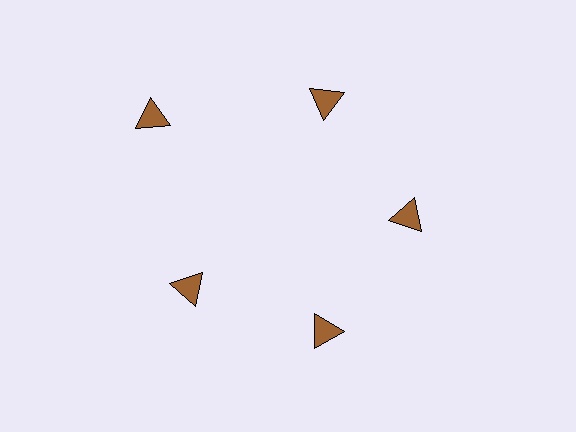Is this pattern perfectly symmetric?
No. The 5 brown triangles are arranged in a ring, but one element near the 10 o'clock position is pushed outward from the center, breaking the 5-fold rotational symmetry.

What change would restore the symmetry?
The symmetry would be restored by moving it inward, back onto the ring so that all 5 triangles sit at equal angles and equal distance from the center.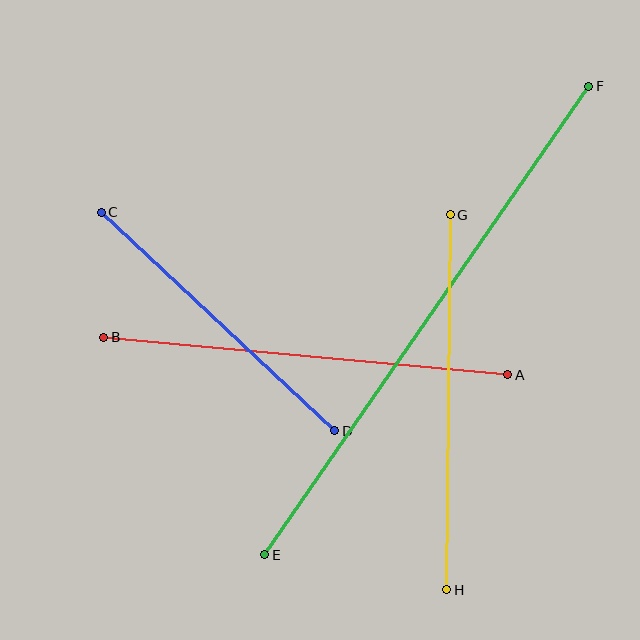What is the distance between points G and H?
The distance is approximately 375 pixels.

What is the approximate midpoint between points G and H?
The midpoint is at approximately (448, 402) pixels.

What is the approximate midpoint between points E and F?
The midpoint is at approximately (427, 321) pixels.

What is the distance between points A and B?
The distance is approximately 406 pixels.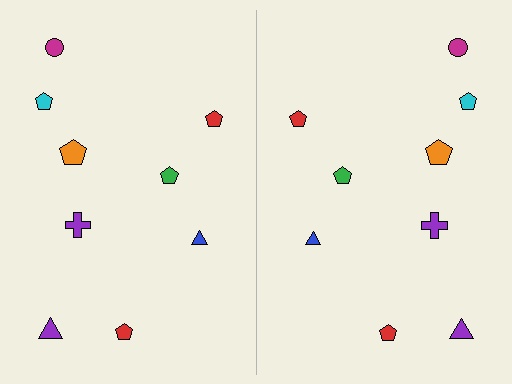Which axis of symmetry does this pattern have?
The pattern has a vertical axis of symmetry running through the center of the image.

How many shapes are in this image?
There are 18 shapes in this image.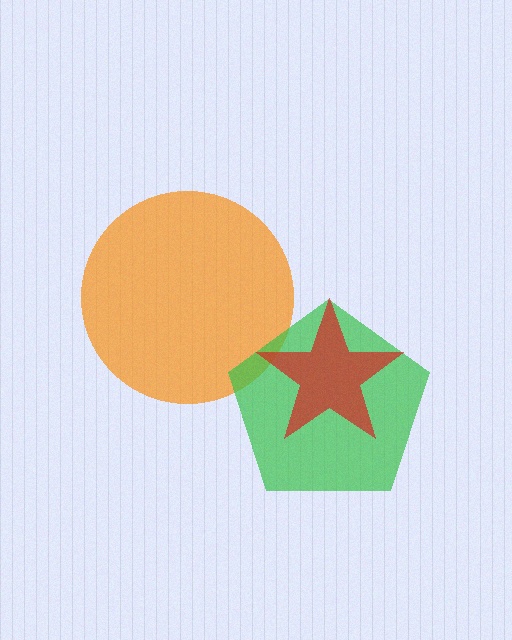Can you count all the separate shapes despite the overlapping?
Yes, there are 3 separate shapes.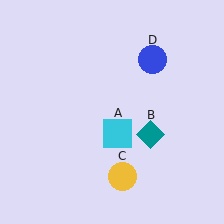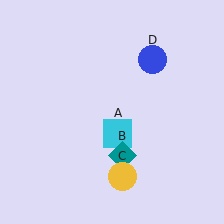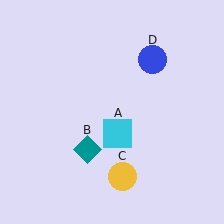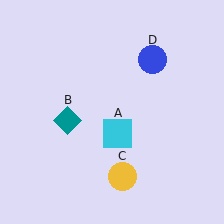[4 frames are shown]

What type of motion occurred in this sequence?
The teal diamond (object B) rotated clockwise around the center of the scene.